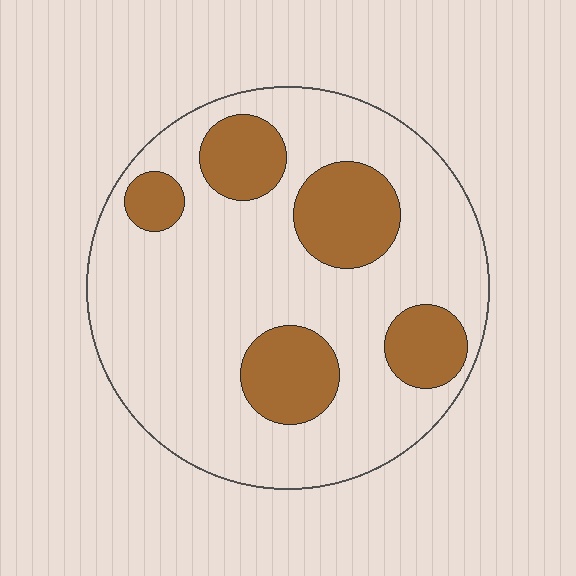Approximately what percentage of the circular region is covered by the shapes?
Approximately 25%.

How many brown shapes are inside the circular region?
5.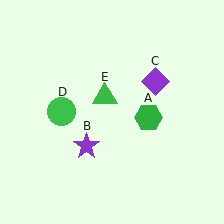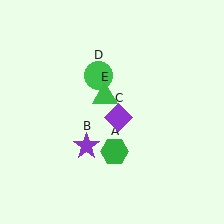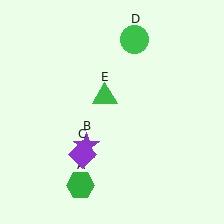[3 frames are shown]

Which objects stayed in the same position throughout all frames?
Purple star (object B) and green triangle (object E) remained stationary.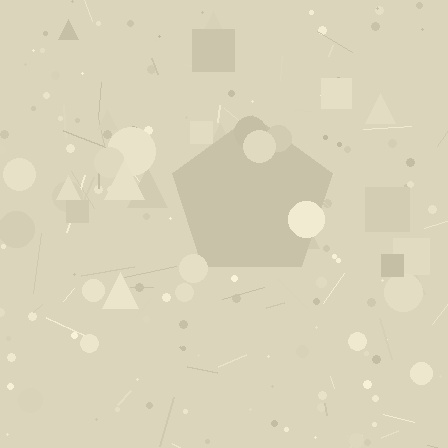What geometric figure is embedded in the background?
A pentagon is embedded in the background.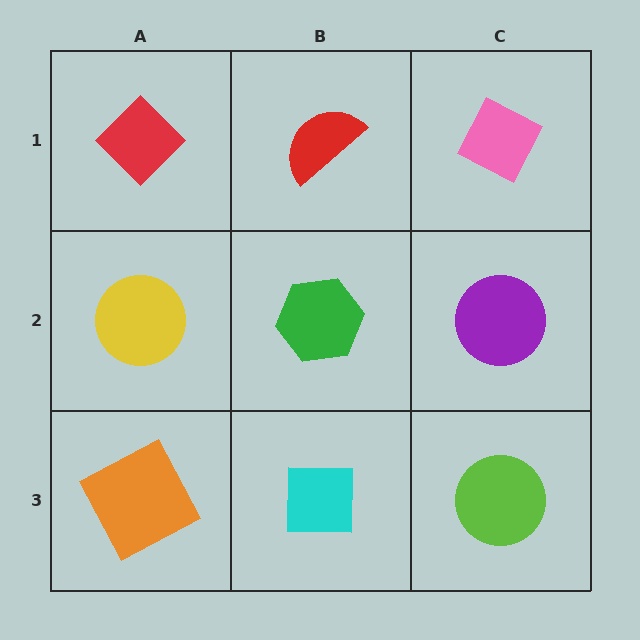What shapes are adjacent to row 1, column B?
A green hexagon (row 2, column B), a red diamond (row 1, column A), a pink diamond (row 1, column C).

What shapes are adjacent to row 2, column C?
A pink diamond (row 1, column C), a lime circle (row 3, column C), a green hexagon (row 2, column B).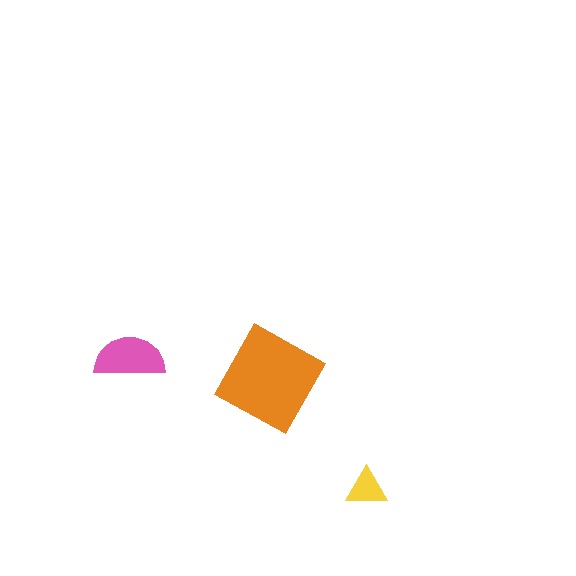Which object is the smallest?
The yellow triangle.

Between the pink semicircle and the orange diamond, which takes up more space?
The orange diamond.